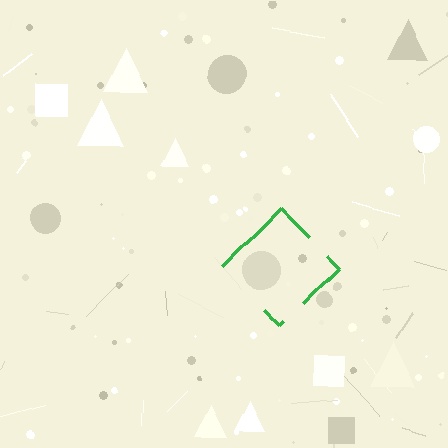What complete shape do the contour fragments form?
The contour fragments form a diamond.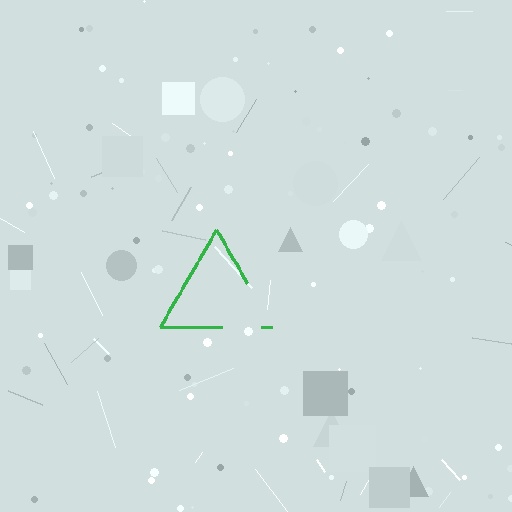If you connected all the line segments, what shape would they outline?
They would outline a triangle.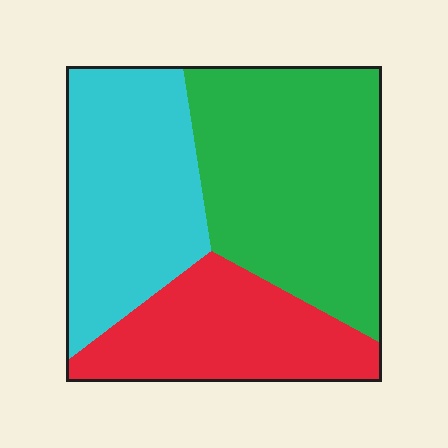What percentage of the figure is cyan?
Cyan covers 32% of the figure.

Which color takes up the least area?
Red, at roughly 25%.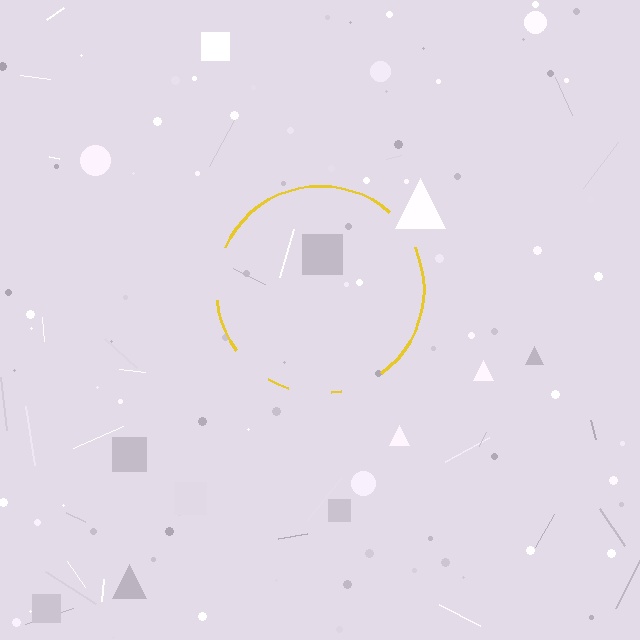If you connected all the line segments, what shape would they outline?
They would outline a circle.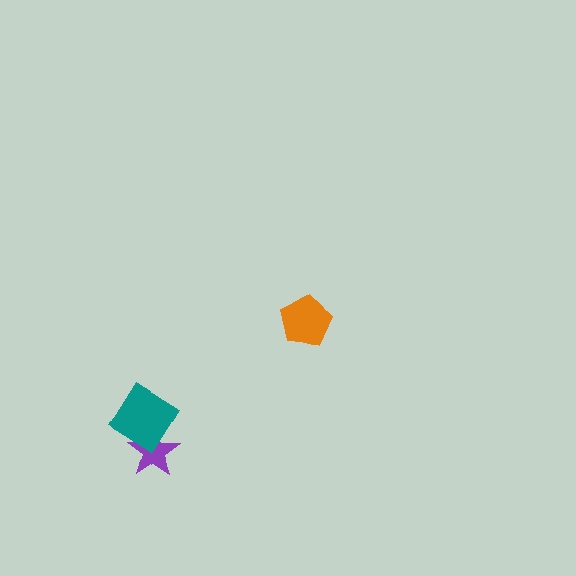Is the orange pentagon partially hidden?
No, no other shape covers it.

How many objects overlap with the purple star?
1 object overlaps with the purple star.